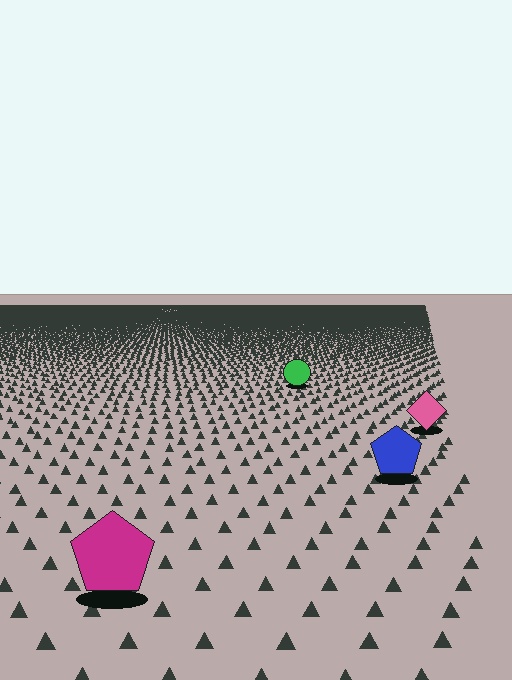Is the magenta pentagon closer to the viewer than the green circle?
Yes. The magenta pentagon is closer — you can tell from the texture gradient: the ground texture is coarser near it.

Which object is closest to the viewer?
The magenta pentagon is closest. The texture marks near it are larger and more spread out.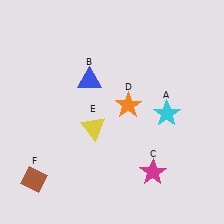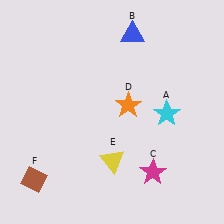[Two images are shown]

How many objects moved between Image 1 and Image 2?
2 objects moved between the two images.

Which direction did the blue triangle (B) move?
The blue triangle (B) moved up.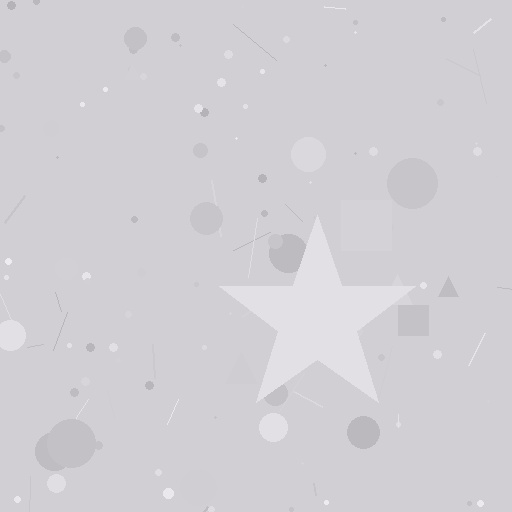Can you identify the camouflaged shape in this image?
The camouflaged shape is a star.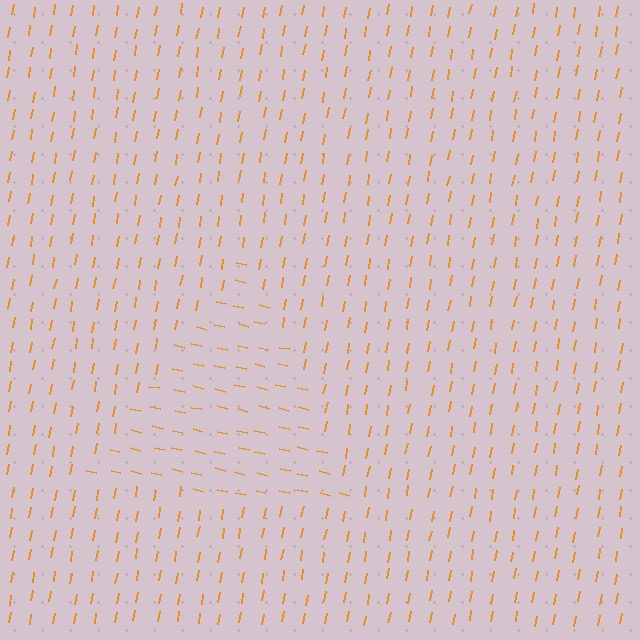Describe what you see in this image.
The image is filled with small orange line segments. A triangle region in the image has lines oriented differently from the surrounding lines, creating a visible texture boundary.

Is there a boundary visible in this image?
Yes, there is a texture boundary formed by a change in line orientation.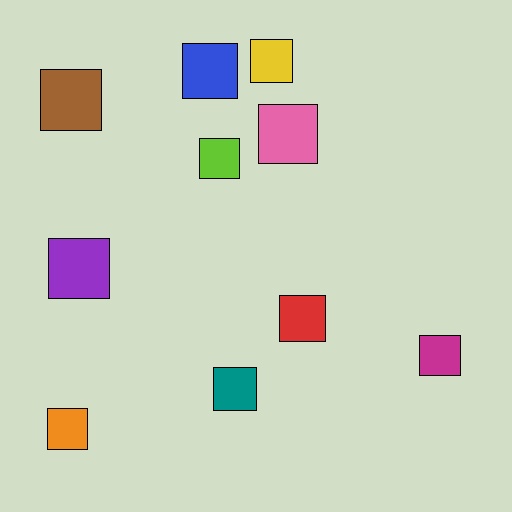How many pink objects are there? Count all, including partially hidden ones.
There is 1 pink object.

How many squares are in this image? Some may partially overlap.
There are 10 squares.